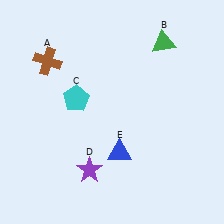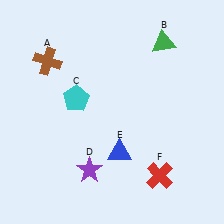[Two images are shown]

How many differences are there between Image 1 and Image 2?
There is 1 difference between the two images.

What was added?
A red cross (F) was added in Image 2.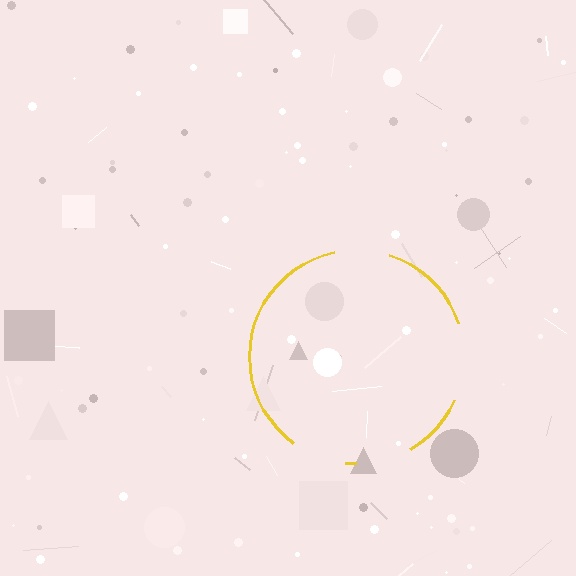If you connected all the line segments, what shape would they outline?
They would outline a circle.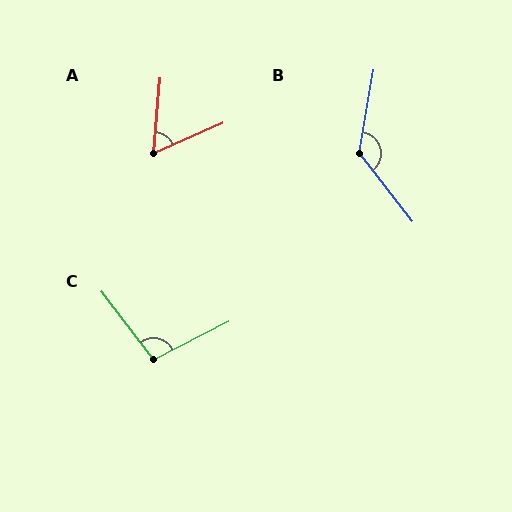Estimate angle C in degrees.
Approximately 100 degrees.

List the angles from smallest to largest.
A (61°), C (100°), B (132°).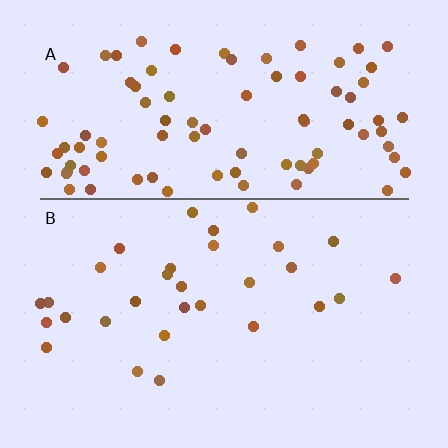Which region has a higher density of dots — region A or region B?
A (the top).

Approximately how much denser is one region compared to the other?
Approximately 3.1× — region A over region B.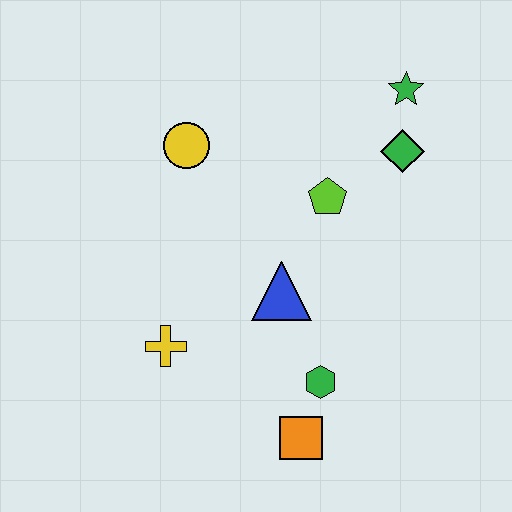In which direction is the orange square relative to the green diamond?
The orange square is below the green diamond.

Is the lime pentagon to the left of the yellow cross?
No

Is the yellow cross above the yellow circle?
No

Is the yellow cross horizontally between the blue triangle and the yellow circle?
No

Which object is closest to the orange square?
The green hexagon is closest to the orange square.